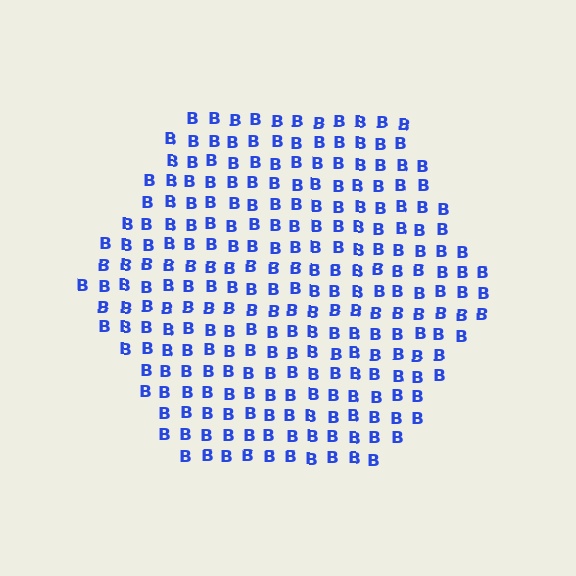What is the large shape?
The large shape is a hexagon.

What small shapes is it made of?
It is made of small letter B's.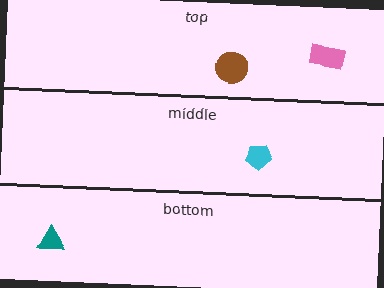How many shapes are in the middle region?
1.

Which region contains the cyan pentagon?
The middle region.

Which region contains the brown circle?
The top region.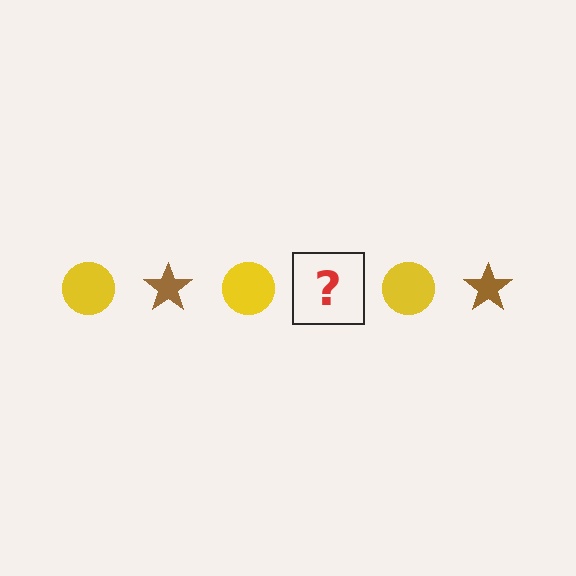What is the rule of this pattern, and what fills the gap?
The rule is that the pattern alternates between yellow circle and brown star. The gap should be filled with a brown star.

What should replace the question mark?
The question mark should be replaced with a brown star.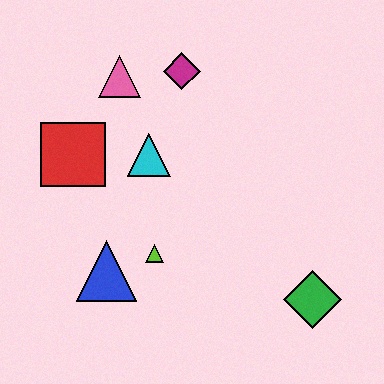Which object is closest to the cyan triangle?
The red square is closest to the cyan triangle.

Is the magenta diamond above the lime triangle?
Yes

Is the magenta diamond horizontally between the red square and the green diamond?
Yes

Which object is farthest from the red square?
The green diamond is farthest from the red square.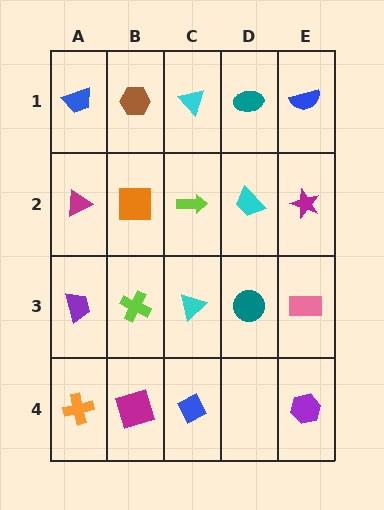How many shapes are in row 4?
4 shapes.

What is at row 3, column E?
A pink rectangle.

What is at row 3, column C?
A cyan triangle.